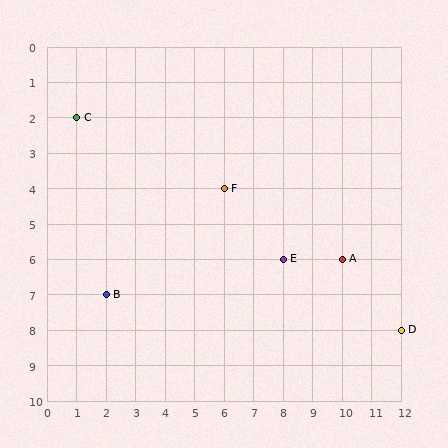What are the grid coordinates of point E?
Point E is at grid coordinates (8, 6).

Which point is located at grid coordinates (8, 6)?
Point E is at (8, 6).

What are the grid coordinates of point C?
Point C is at grid coordinates (1, 2).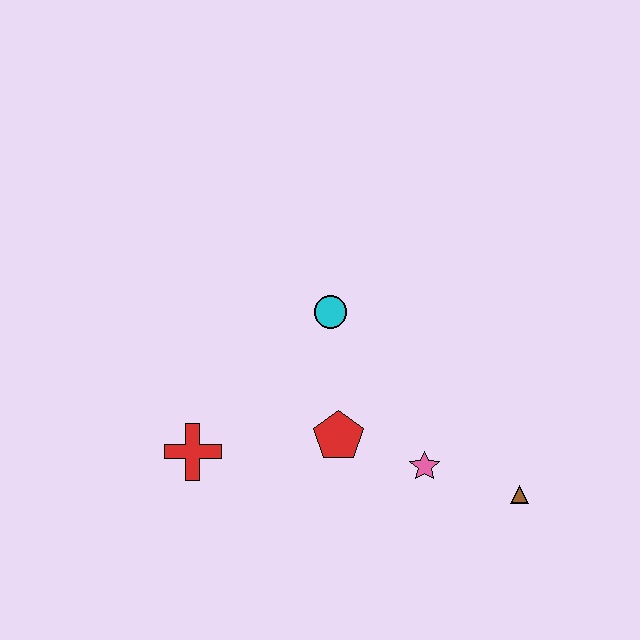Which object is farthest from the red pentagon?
The brown triangle is farthest from the red pentagon.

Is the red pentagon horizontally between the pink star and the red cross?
Yes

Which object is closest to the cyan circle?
The red pentagon is closest to the cyan circle.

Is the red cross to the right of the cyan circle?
No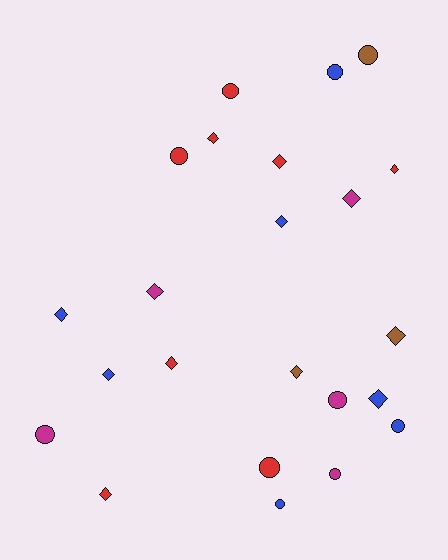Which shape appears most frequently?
Diamond, with 13 objects.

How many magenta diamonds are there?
There are 2 magenta diamonds.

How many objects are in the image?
There are 23 objects.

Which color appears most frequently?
Red, with 8 objects.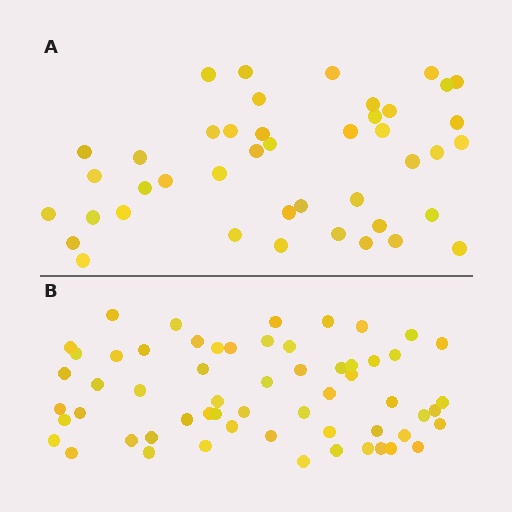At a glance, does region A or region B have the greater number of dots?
Region B (the bottom region) has more dots.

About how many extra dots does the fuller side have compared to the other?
Region B has approximately 15 more dots than region A.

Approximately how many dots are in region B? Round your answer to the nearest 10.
About 60 dots. (The exact count is 59, which rounds to 60.)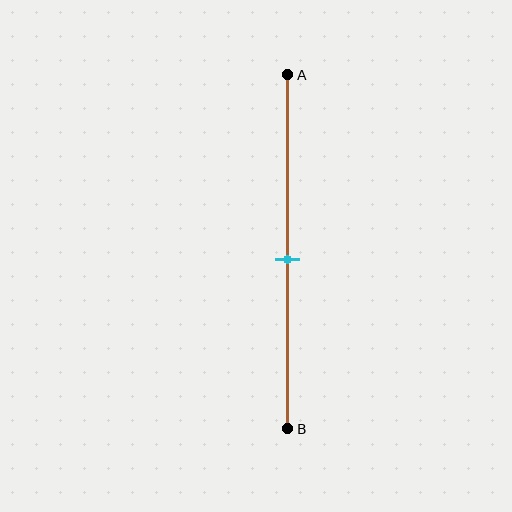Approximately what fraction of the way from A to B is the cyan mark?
The cyan mark is approximately 50% of the way from A to B.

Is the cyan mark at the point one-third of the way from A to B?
No, the mark is at about 50% from A, not at the 33% one-third point.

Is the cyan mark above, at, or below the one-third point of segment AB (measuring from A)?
The cyan mark is below the one-third point of segment AB.